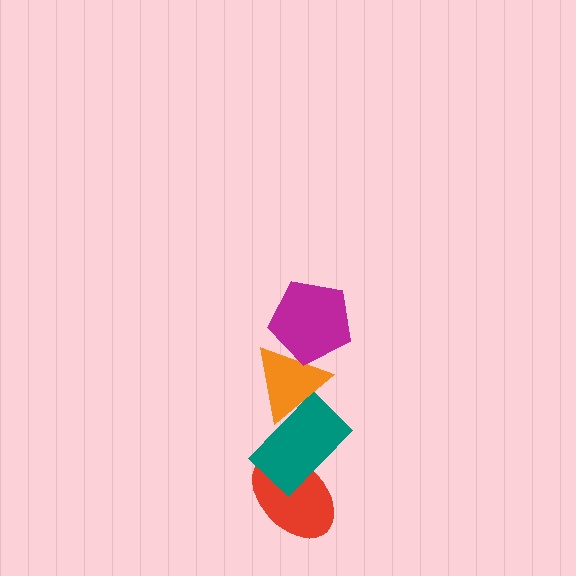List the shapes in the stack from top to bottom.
From top to bottom: the magenta pentagon, the orange triangle, the teal rectangle, the red ellipse.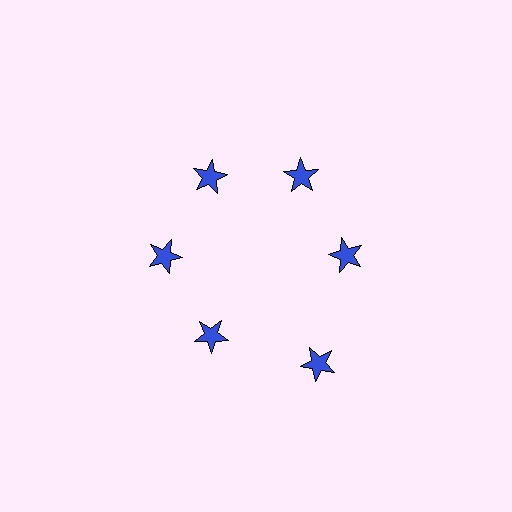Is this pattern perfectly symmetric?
No. The 6 blue stars are arranged in a ring, but one element near the 5 o'clock position is pushed outward from the center, breaking the 6-fold rotational symmetry.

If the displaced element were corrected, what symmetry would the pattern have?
It would have 6-fold rotational symmetry — the pattern would map onto itself every 60 degrees.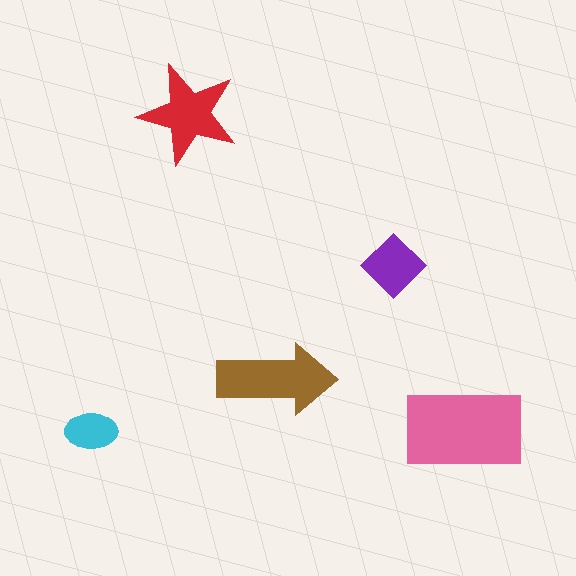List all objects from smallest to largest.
The cyan ellipse, the purple diamond, the red star, the brown arrow, the pink rectangle.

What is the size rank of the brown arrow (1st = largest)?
2nd.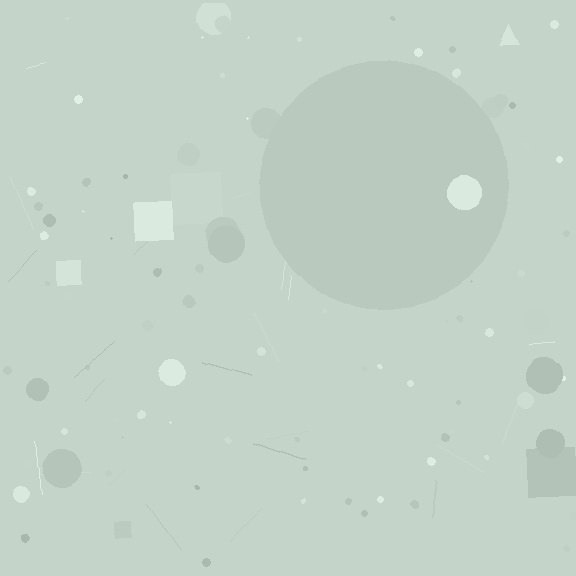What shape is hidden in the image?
A circle is hidden in the image.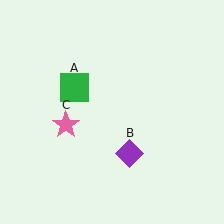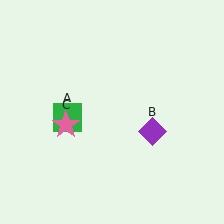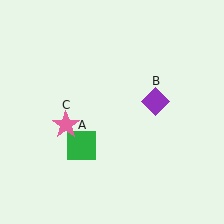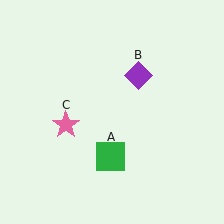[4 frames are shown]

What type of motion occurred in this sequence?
The green square (object A), purple diamond (object B) rotated counterclockwise around the center of the scene.